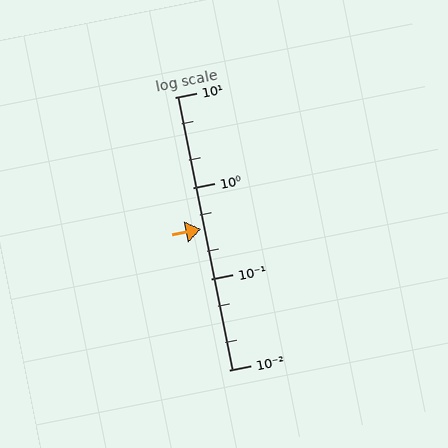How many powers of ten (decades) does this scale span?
The scale spans 3 decades, from 0.01 to 10.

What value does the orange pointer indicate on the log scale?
The pointer indicates approximately 0.35.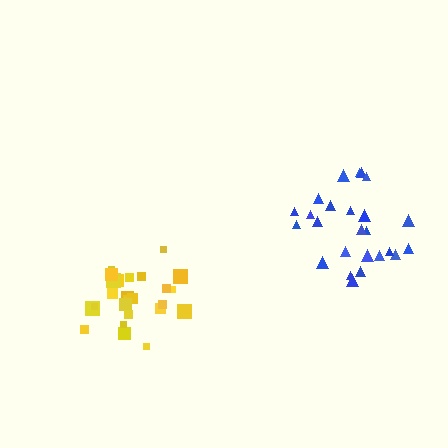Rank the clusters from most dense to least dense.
yellow, blue.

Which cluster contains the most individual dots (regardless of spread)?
Yellow (27).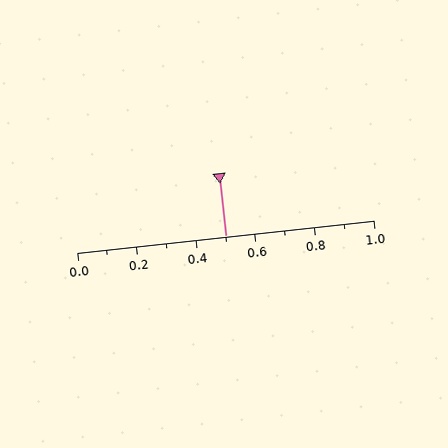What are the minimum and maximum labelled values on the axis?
The axis runs from 0.0 to 1.0.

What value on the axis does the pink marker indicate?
The marker indicates approximately 0.5.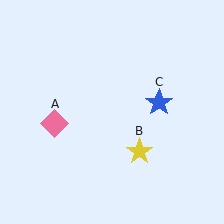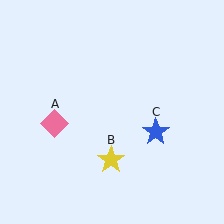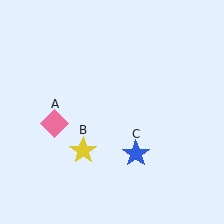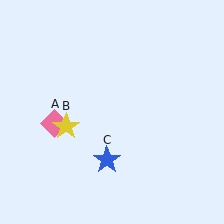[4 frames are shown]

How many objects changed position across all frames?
2 objects changed position: yellow star (object B), blue star (object C).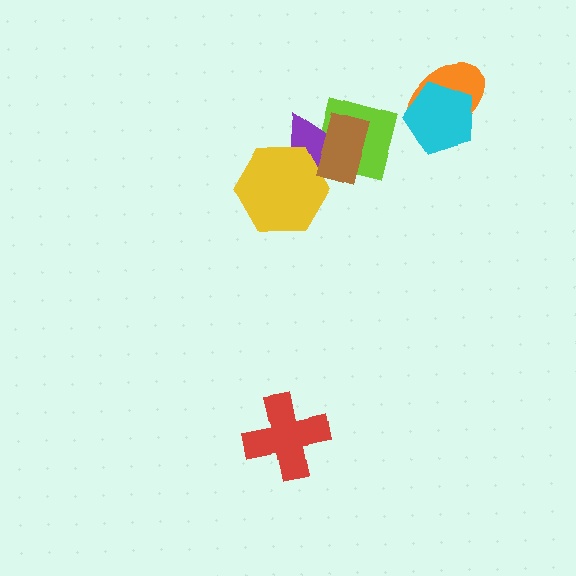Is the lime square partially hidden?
Yes, it is partially covered by another shape.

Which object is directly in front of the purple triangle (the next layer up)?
The yellow hexagon is directly in front of the purple triangle.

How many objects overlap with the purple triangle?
3 objects overlap with the purple triangle.